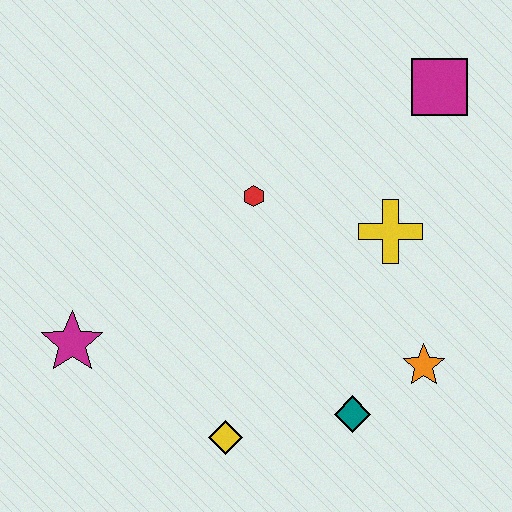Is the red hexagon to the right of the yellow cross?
No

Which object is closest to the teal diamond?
The orange star is closest to the teal diamond.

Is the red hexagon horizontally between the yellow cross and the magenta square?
No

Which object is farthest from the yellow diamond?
The magenta square is farthest from the yellow diamond.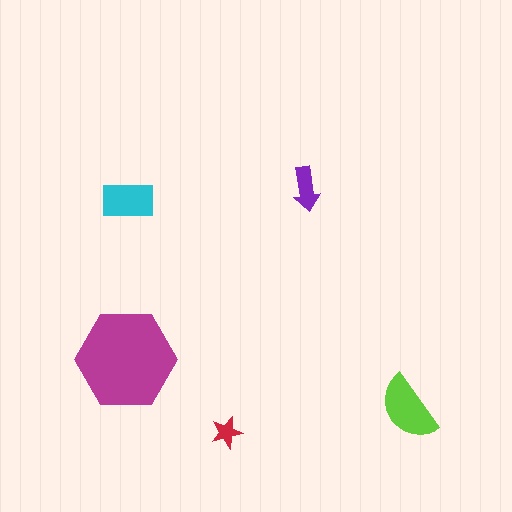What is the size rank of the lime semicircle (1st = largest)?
2nd.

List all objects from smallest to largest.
The red star, the purple arrow, the cyan rectangle, the lime semicircle, the magenta hexagon.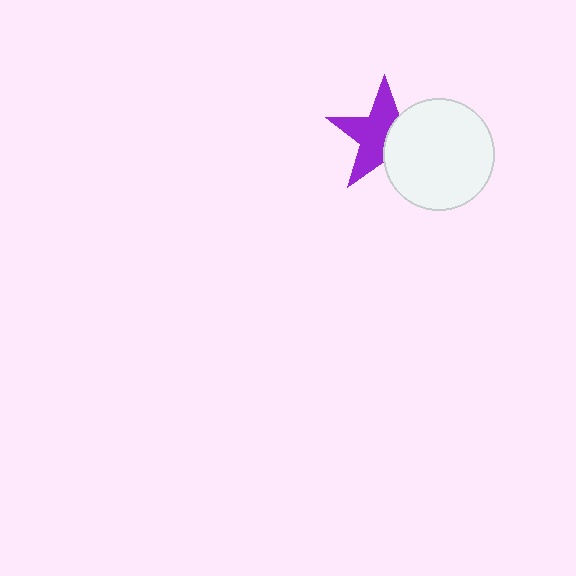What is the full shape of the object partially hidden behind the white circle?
The partially hidden object is a purple star.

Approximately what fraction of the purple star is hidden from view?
Roughly 41% of the purple star is hidden behind the white circle.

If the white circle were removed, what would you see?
You would see the complete purple star.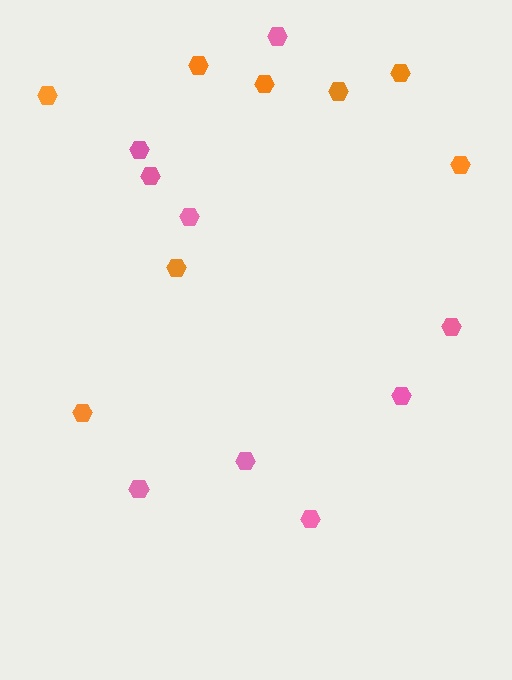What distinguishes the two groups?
There are 2 groups: one group of pink hexagons (9) and one group of orange hexagons (8).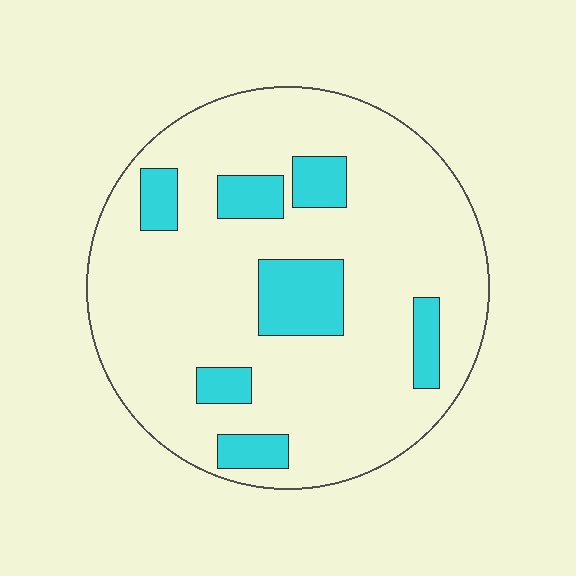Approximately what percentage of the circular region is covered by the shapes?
Approximately 15%.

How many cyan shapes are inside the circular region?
7.